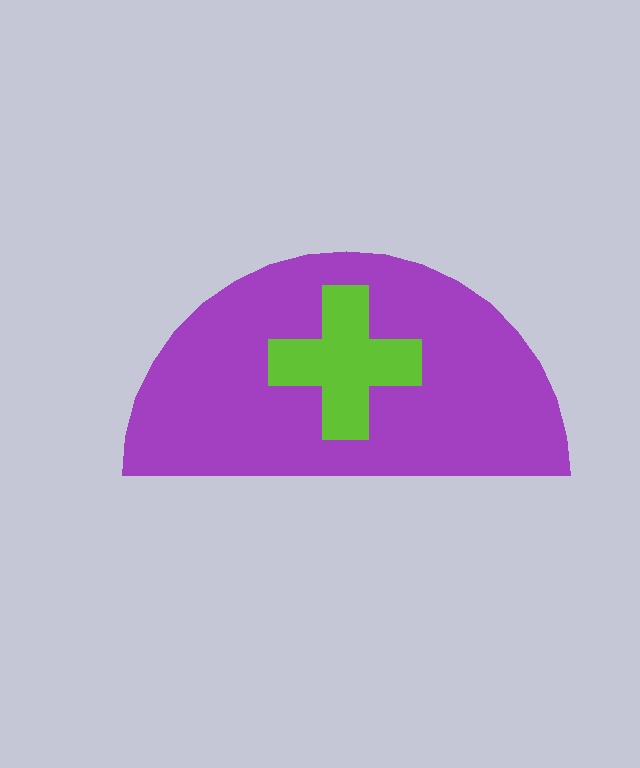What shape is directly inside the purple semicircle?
The lime cross.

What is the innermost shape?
The lime cross.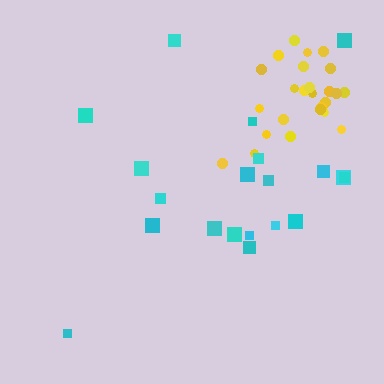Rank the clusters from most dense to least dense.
yellow, cyan.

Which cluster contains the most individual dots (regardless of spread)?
Yellow (25).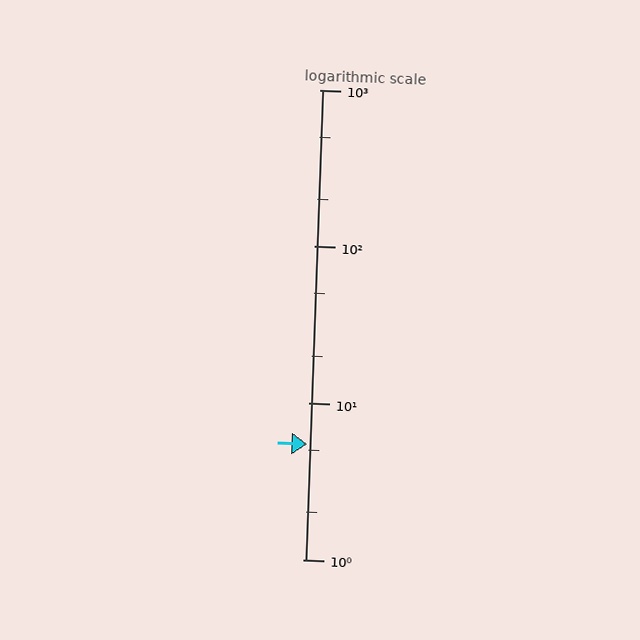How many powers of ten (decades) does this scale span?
The scale spans 3 decades, from 1 to 1000.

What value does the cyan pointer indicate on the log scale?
The pointer indicates approximately 5.5.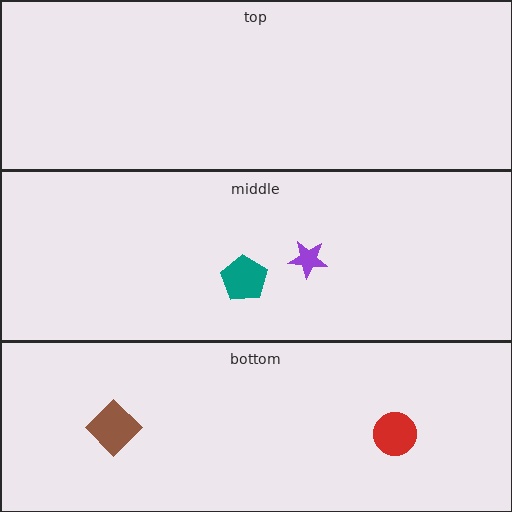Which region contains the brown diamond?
The bottom region.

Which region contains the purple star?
The middle region.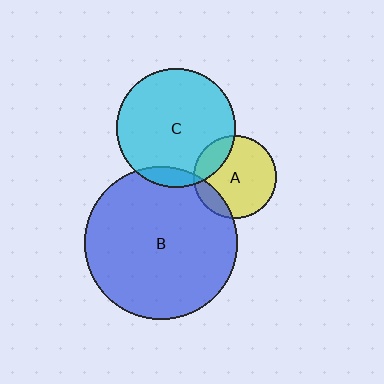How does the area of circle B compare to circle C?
Approximately 1.6 times.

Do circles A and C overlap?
Yes.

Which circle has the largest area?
Circle B (blue).